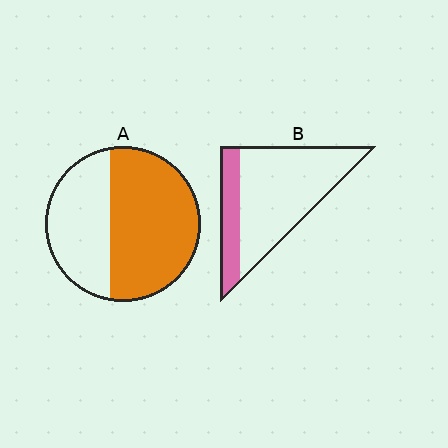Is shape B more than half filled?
No.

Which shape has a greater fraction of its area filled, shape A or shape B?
Shape A.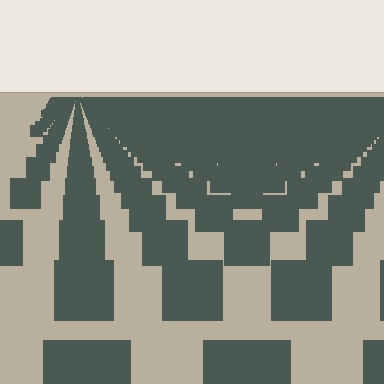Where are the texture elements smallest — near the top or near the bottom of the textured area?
Near the top.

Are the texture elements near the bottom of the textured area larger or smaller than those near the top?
Larger. Near the bottom, elements are closer to the viewer and appear at a bigger on-screen size.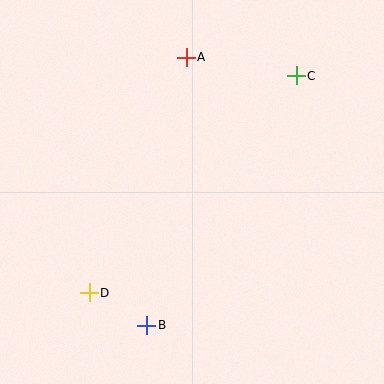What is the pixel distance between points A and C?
The distance between A and C is 112 pixels.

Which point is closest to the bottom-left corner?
Point D is closest to the bottom-left corner.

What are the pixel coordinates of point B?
Point B is at (147, 325).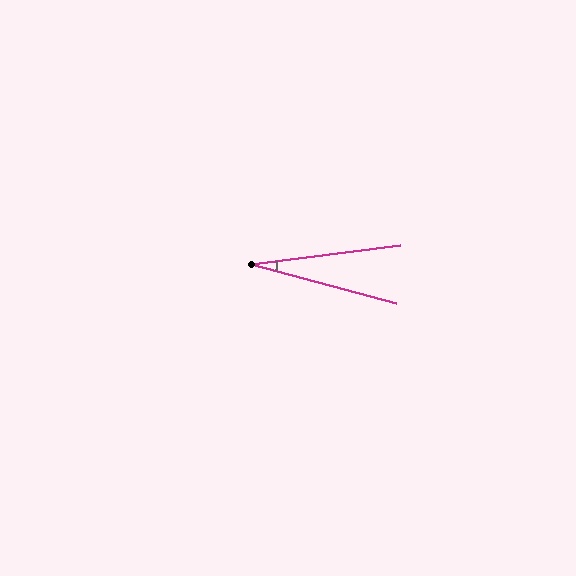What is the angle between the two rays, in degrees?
Approximately 22 degrees.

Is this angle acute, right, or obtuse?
It is acute.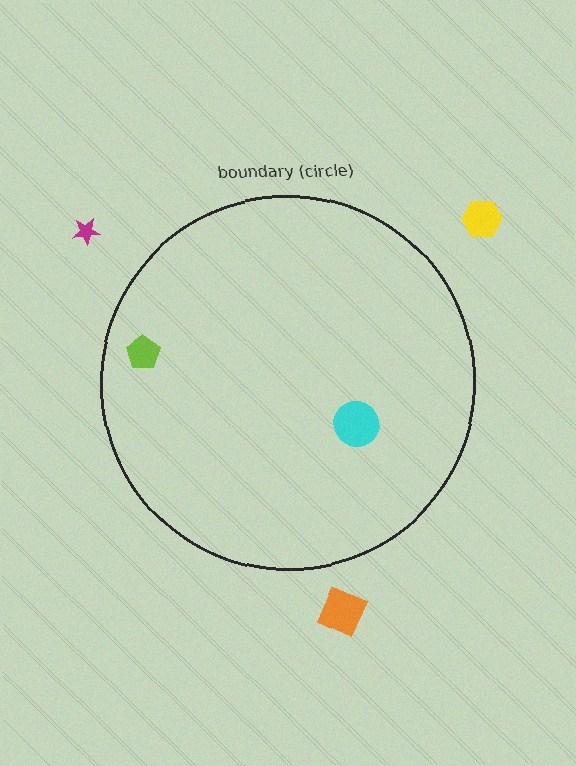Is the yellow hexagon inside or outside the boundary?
Outside.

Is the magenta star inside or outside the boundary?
Outside.